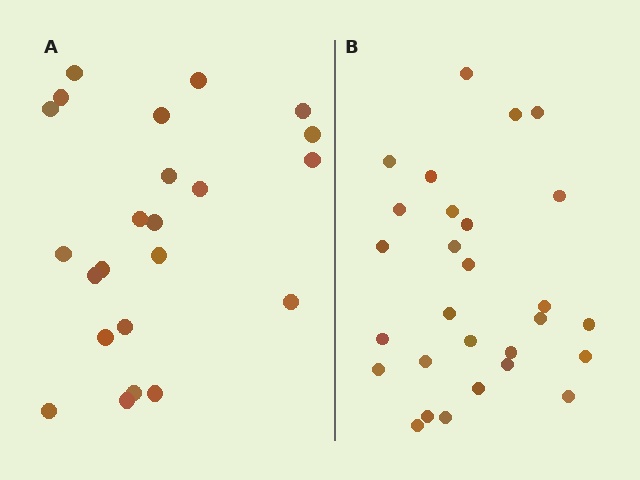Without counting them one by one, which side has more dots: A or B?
Region B (the right region) has more dots.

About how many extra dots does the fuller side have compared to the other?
Region B has about 5 more dots than region A.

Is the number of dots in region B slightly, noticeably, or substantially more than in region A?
Region B has only slightly more — the two regions are fairly close. The ratio is roughly 1.2 to 1.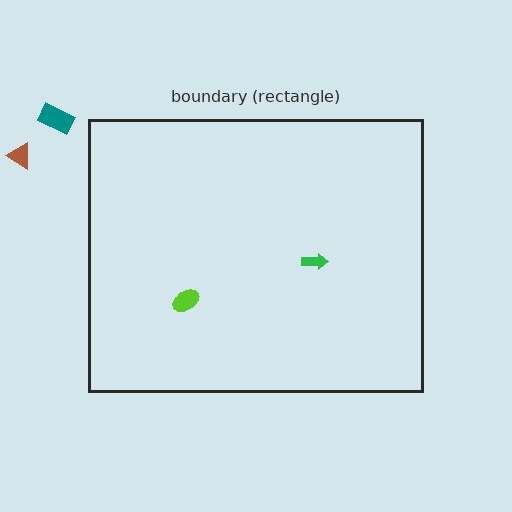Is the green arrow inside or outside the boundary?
Inside.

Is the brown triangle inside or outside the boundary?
Outside.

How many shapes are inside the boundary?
2 inside, 2 outside.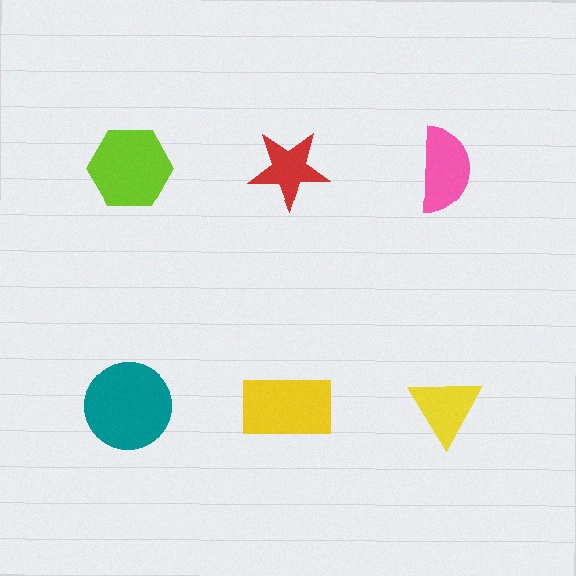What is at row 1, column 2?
A red star.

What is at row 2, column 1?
A teal circle.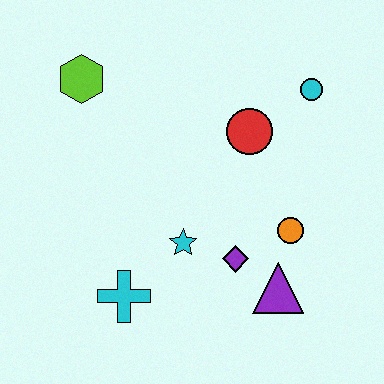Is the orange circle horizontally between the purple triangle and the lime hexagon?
No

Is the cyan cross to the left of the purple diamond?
Yes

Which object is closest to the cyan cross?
The cyan star is closest to the cyan cross.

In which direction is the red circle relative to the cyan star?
The red circle is above the cyan star.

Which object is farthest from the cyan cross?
The cyan circle is farthest from the cyan cross.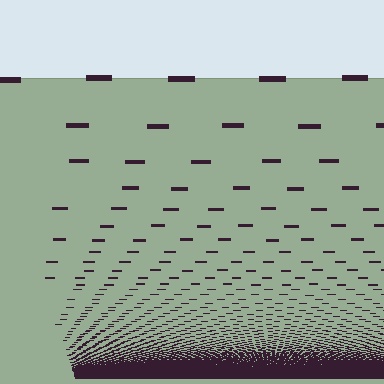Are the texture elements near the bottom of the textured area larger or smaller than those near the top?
Smaller. The gradient is inverted — elements near the bottom are smaller and denser.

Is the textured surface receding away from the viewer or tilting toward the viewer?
The surface appears to tilt toward the viewer. Texture elements get larger and sparser toward the top.